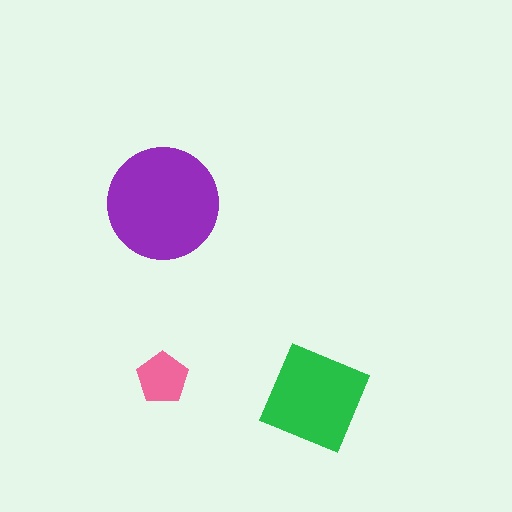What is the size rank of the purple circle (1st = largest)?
1st.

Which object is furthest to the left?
The pink pentagon is leftmost.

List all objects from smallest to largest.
The pink pentagon, the green square, the purple circle.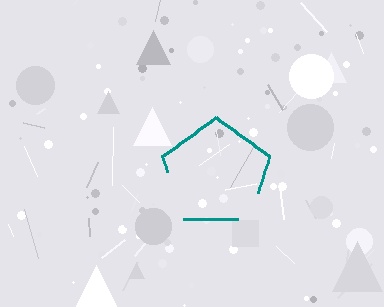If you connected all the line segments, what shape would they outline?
They would outline a pentagon.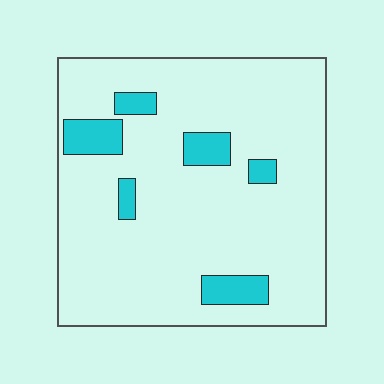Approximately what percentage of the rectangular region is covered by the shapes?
Approximately 10%.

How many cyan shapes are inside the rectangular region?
6.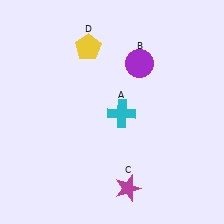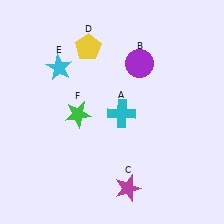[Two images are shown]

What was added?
A cyan star (E), a green star (F) were added in Image 2.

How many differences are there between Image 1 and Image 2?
There are 2 differences between the two images.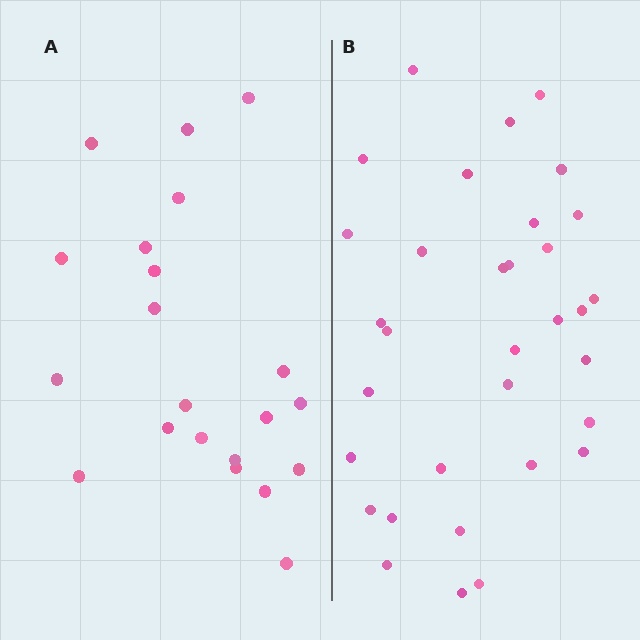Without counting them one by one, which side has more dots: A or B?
Region B (the right region) has more dots.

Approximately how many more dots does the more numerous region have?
Region B has roughly 12 or so more dots than region A.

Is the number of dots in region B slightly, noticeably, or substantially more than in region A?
Region B has substantially more. The ratio is roughly 1.6 to 1.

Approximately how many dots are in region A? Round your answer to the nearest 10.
About 20 dots. (The exact count is 21, which rounds to 20.)